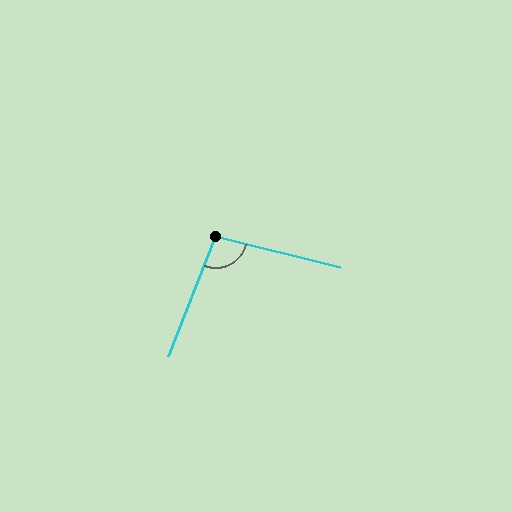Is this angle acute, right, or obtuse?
It is obtuse.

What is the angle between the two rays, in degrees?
Approximately 98 degrees.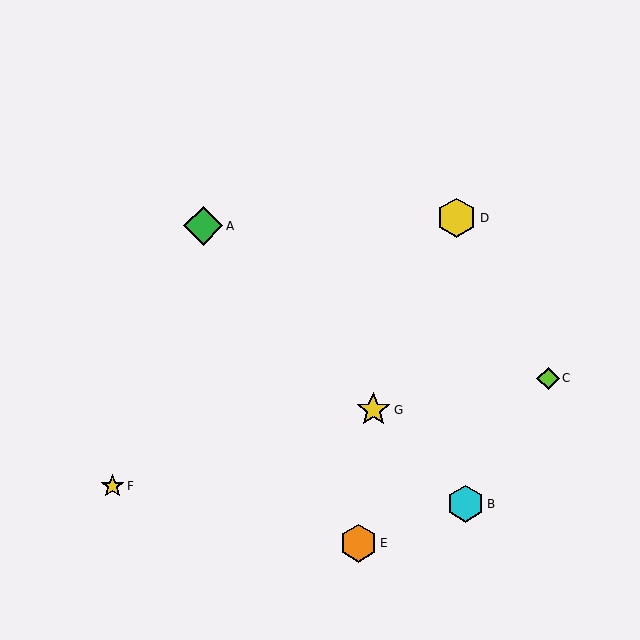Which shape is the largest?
The yellow hexagon (labeled D) is the largest.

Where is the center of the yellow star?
The center of the yellow star is at (373, 410).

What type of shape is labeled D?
Shape D is a yellow hexagon.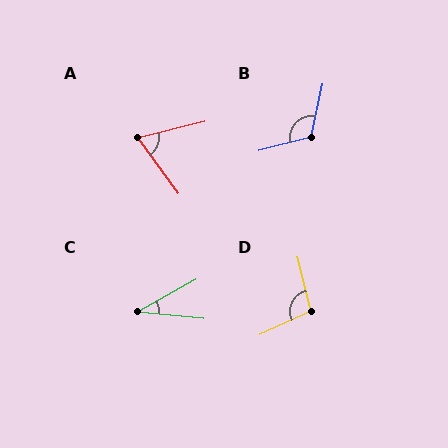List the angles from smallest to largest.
C (35°), A (67°), D (100°), B (117°).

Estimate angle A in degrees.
Approximately 67 degrees.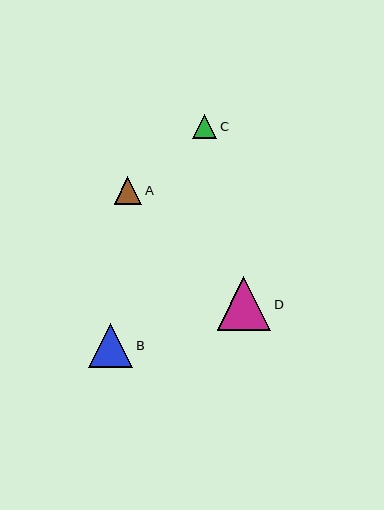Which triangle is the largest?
Triangle D is the largest with a size of approximately 54 pixels.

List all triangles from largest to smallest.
From largest to smallest: D, B, A, C.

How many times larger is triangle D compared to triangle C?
Triangle D is approximately 2.2 times the size of triangle C.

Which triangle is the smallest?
Triangle C is the smallest with a size of approximately 24 pixels.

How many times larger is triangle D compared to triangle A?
Triangle D is approximately 2.0 times the size of triangle A.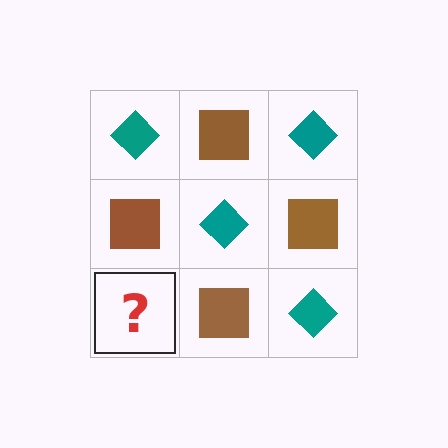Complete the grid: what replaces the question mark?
The question mark should be replaced with a teal diamond.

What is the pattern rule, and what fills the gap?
The rule is that it alternates teal diamond and brown square in a checkerboard pattern. The gap should be filled with a teal diamond.